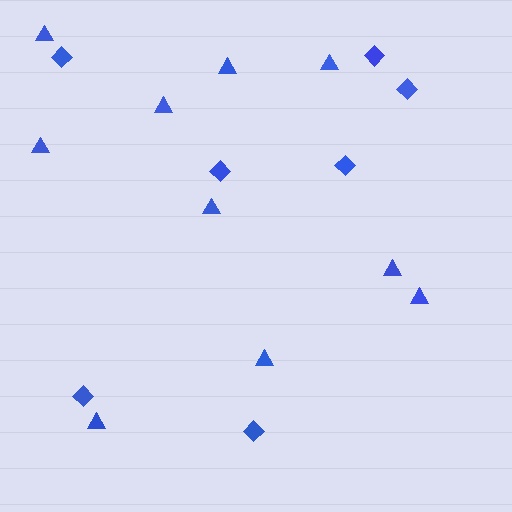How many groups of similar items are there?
There are 2 groups: one group of diamonds (7) and one group of triangles (10).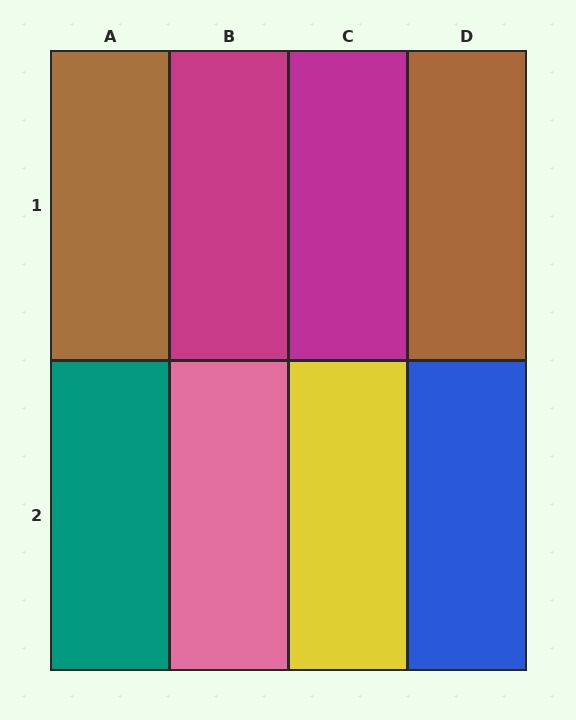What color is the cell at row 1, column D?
Brown.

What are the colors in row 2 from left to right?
Teal, pink, yellow, blue.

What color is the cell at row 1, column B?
Magenta.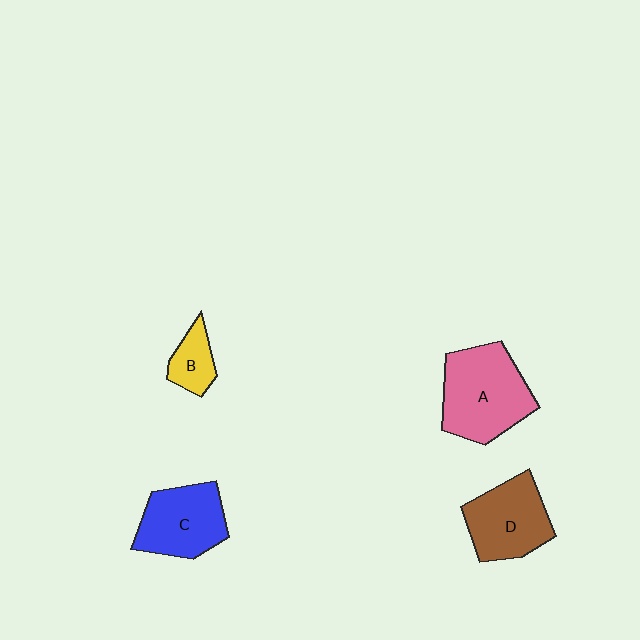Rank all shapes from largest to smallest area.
From largest to smallest: A (pink), D (brown), C (blue), B (yellow).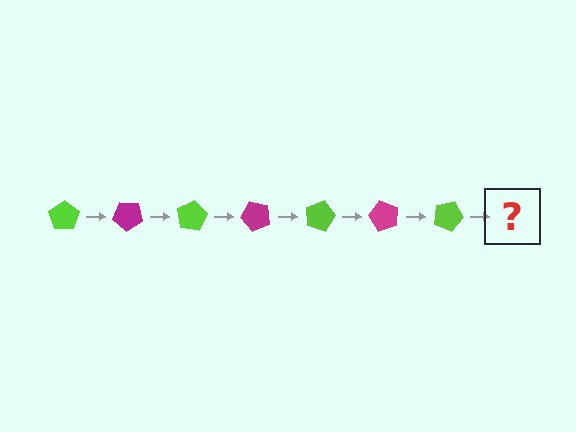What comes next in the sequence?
The next element should be a magenta pentagon, rotated 280 degrees from the start.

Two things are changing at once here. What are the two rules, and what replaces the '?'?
The two rules are that it rotates 40 degrees each step and the color cycles through lime and magenta. The '?' should be a magenta pentagon, rotated 280 degrees from the start.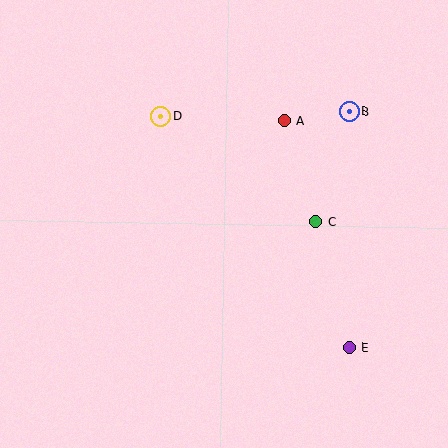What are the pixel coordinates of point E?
Point E is at (349, 348).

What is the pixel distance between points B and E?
The distance between B and E is 236 pixels.